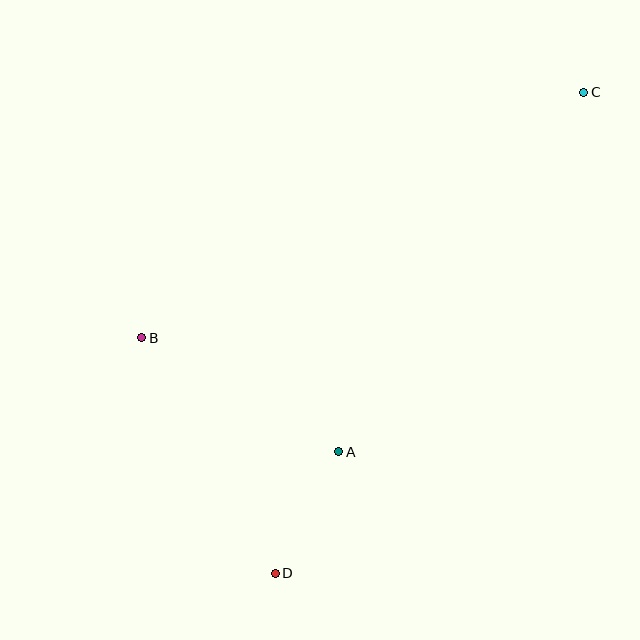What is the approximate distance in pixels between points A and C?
The distance between A and C is approximately 435 pixels.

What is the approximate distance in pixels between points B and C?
The distance between B and C is approximately 506 pixels.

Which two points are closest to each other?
Points A and D are closest to each other.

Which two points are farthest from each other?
Points C and D are farthest from each other.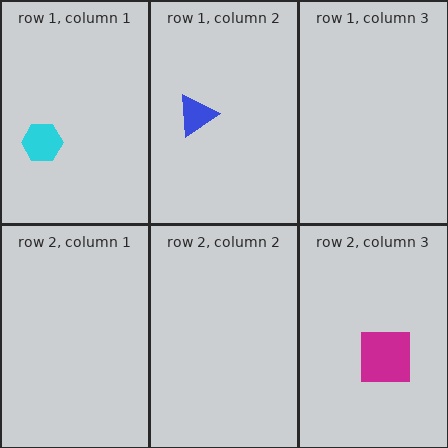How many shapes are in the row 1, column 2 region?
1.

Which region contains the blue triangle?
The row 1, column 2 region.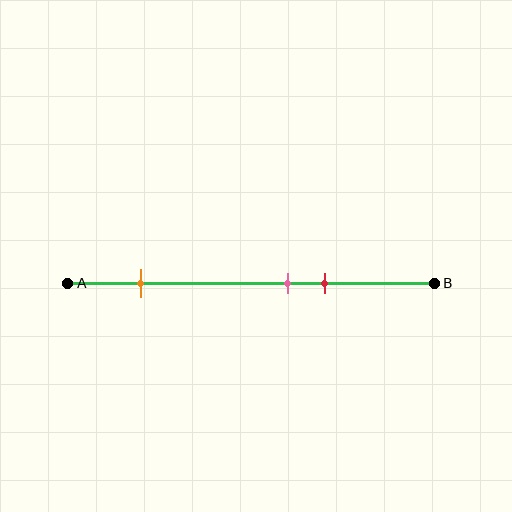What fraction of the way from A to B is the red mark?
The red mark is approximately 70% (0.7) of the way from A to B.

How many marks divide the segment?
There are 3 marks dividing the segment.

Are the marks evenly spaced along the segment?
No, the marks are not evenly spaced.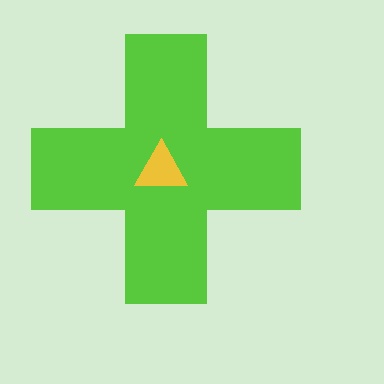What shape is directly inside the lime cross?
The yellow triangle.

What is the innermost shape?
The yellow triangle.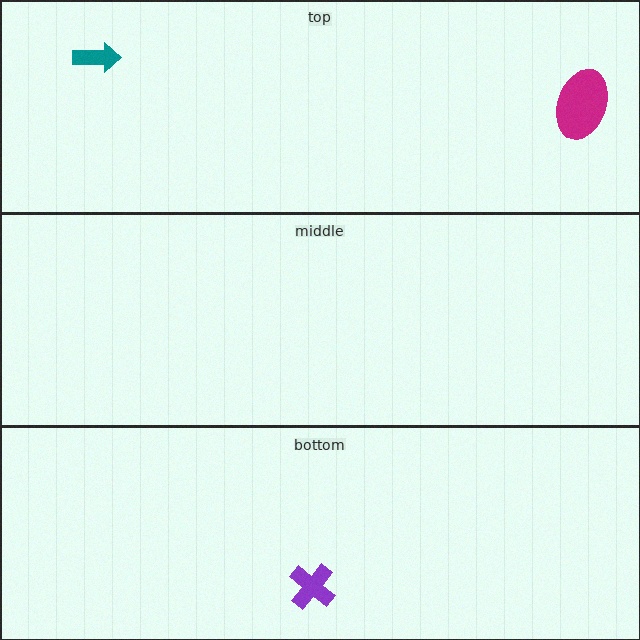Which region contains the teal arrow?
The top region.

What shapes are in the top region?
The magenta ellipse, the teal arrow.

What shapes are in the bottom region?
The purple cross.